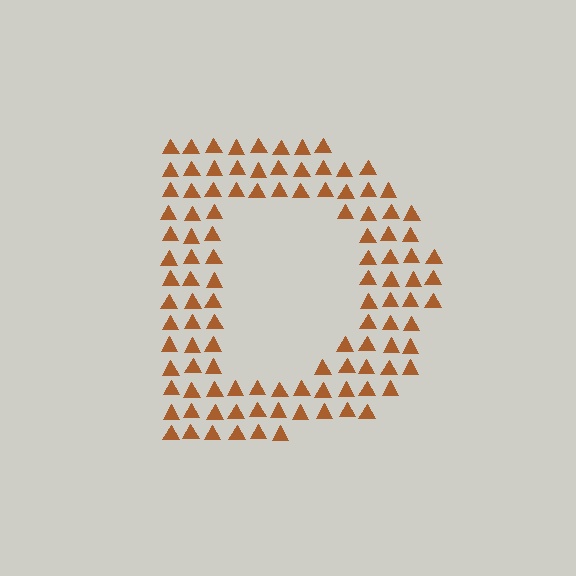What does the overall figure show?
The overall figure shows the letter D.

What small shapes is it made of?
It is made of small triangles.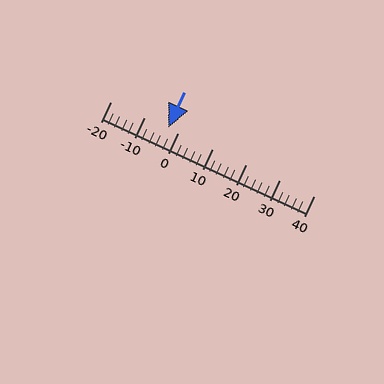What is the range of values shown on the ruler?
The ruler shows values from -20 to 40.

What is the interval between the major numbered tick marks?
The major tick marks are spaced 10 units apart.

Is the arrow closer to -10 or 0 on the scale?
The arrow is closer to 0.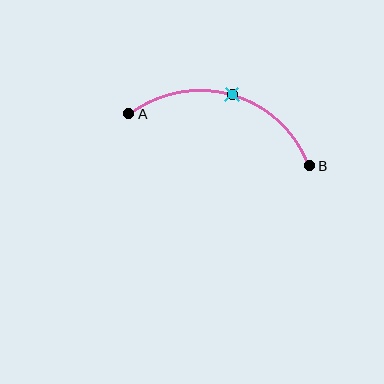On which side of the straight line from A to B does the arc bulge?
The arc bulges above the straight line connecting A and B.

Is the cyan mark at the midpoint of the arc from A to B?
Yes. The cyan mark lies on the arc at equal arc-length from both A and B — it is the arc midpoint.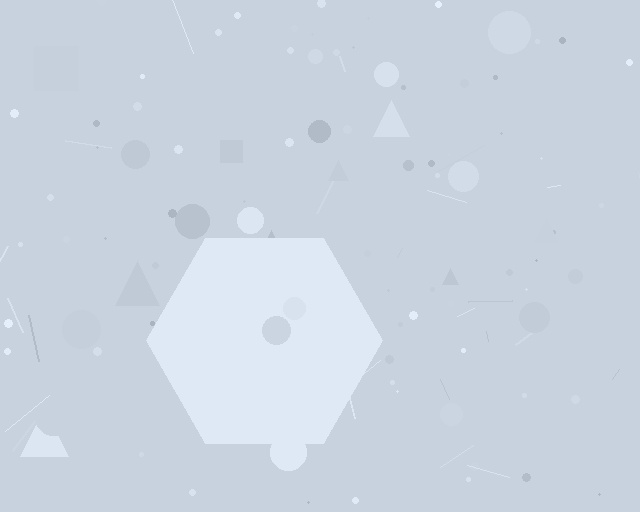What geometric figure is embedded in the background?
A hexagon is embedded in the background.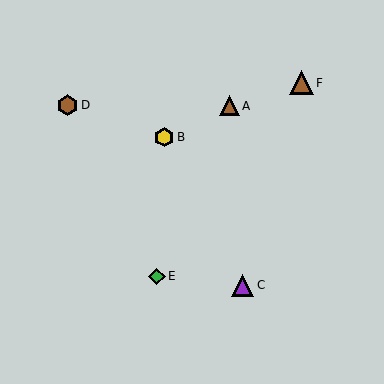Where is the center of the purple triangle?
The center of the purple triangle is at (243, 285).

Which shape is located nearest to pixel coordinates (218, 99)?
The brown triangle (labeled A) at (229, 106) is nearest to that location.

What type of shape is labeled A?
Shape A is a brown triangle.